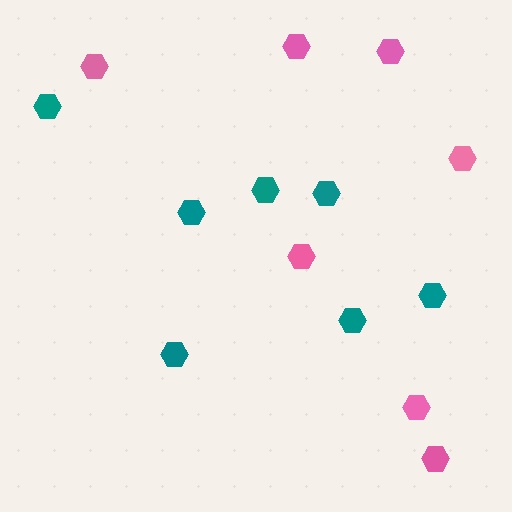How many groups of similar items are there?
There are 2 groups: one group of pink hexagons (7) and one group of teal hexagons (7).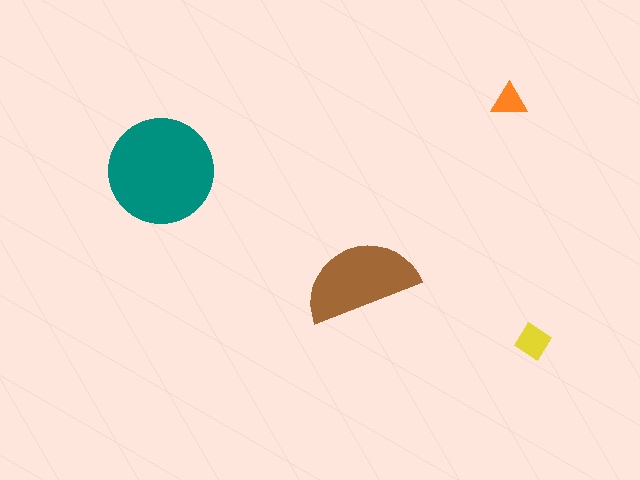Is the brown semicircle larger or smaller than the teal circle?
Smaller.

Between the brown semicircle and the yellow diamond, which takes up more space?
The brown semicircle.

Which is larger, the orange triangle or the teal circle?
The teal circle.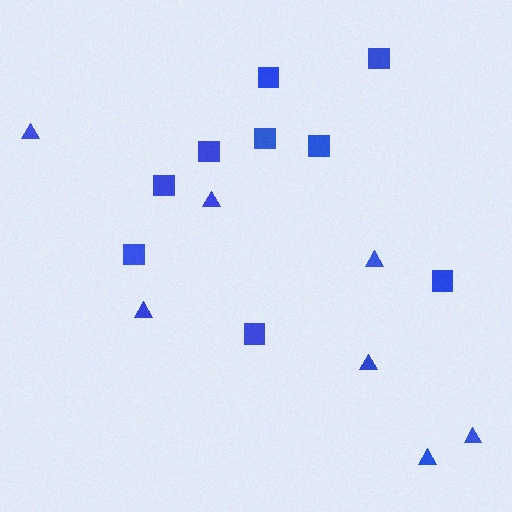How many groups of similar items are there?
There are 2 groups: one group of triangles (7) and one group of squares (9).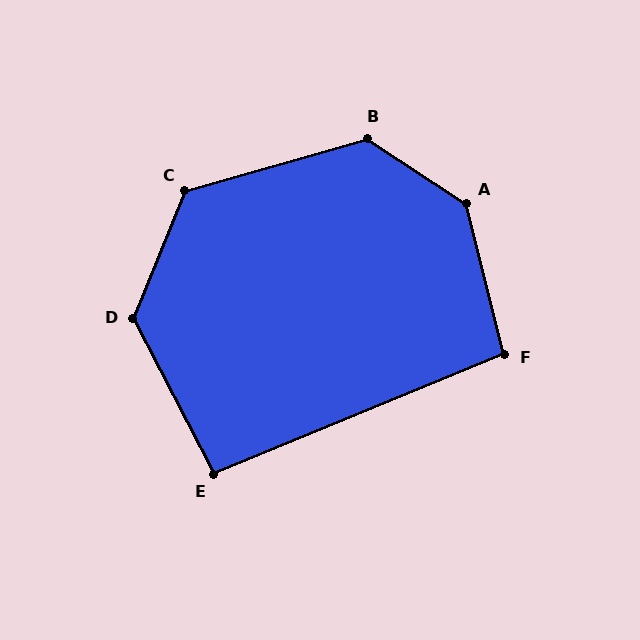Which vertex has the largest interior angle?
A, at approximately 137 degrees.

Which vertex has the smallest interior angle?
E, at approximately 95 degrees.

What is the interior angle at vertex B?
Approximately 131 degrees (obtuse).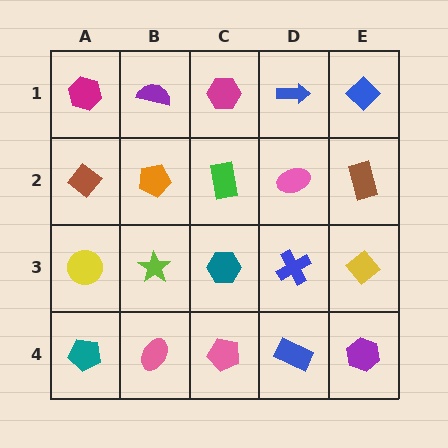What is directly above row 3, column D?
A pink ellipse.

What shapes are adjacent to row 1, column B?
An orange pentagon (row 2, column B), a magenta hexagon (row 1, column A), a magenta hexagon (row 1, column C).